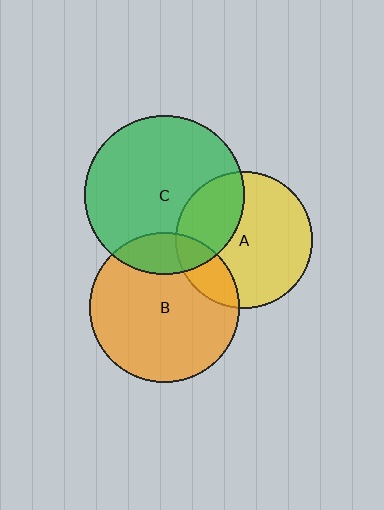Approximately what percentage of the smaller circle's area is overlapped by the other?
Approximately 20%.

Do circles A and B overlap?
Yes.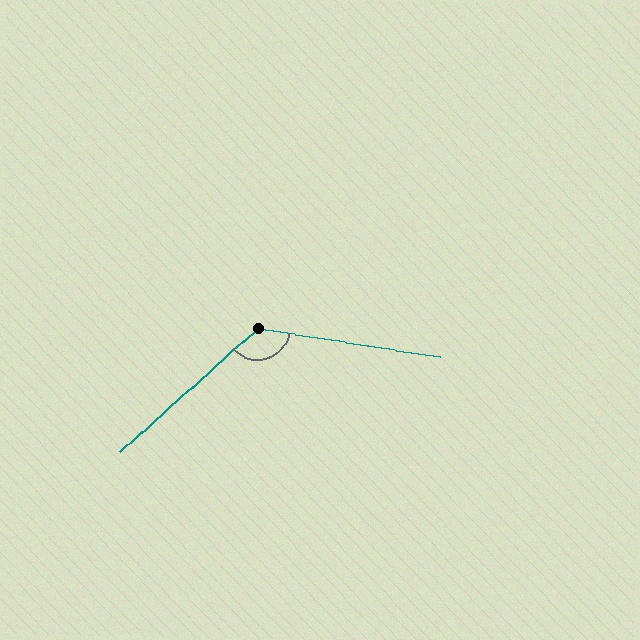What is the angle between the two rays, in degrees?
Approximately 129 degrees.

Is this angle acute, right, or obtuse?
It is obtuse.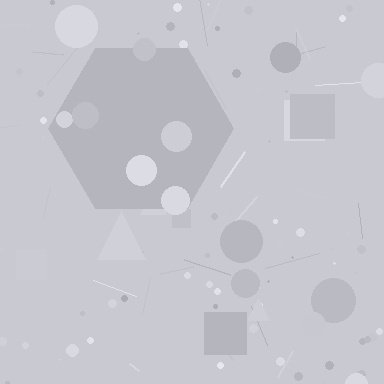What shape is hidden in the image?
A hexagon is hidden in the image.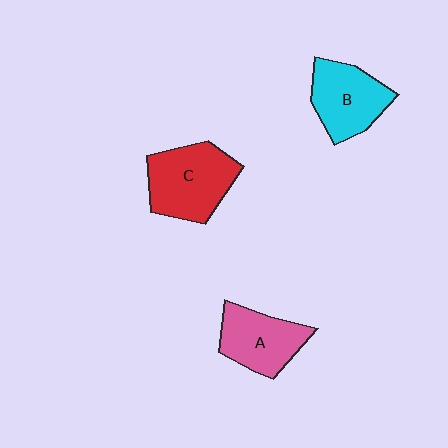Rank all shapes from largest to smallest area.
From largest to smallest: C (red), B (cyan), A (pink).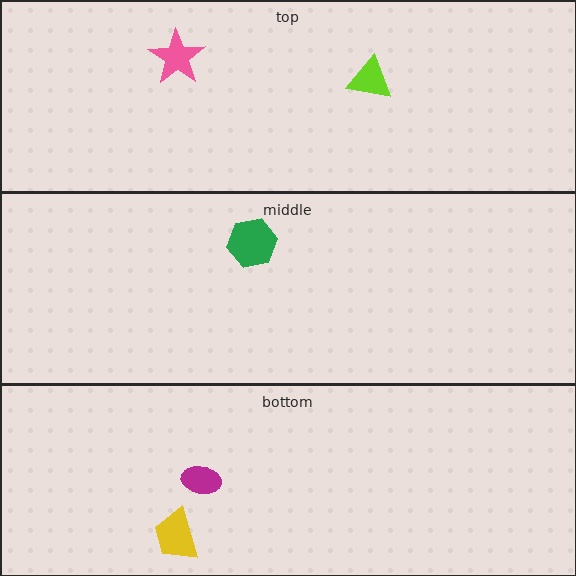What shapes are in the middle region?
The green hexagon.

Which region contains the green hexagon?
The middle region.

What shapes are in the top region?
The pink star, the lime triangle.